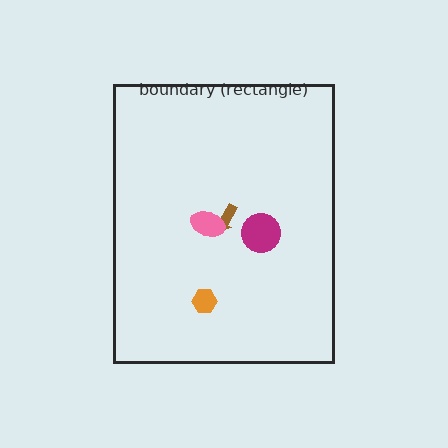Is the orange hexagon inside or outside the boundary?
Inside.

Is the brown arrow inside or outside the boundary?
Inside.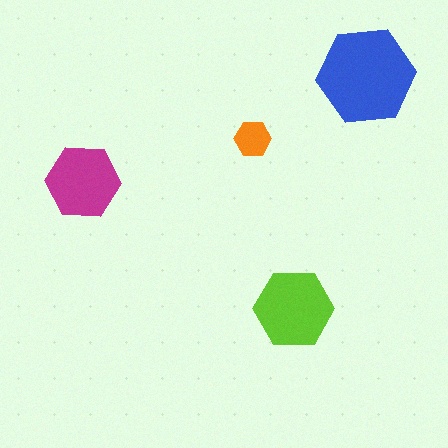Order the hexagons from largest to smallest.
the blue one, the lime one, the magenta one, the orange one.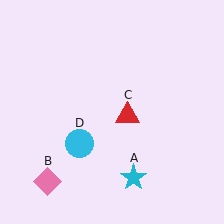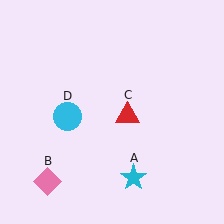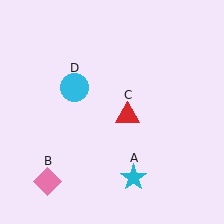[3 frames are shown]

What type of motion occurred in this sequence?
The cyan circle (object D) rotated clockwise around the center of the scene.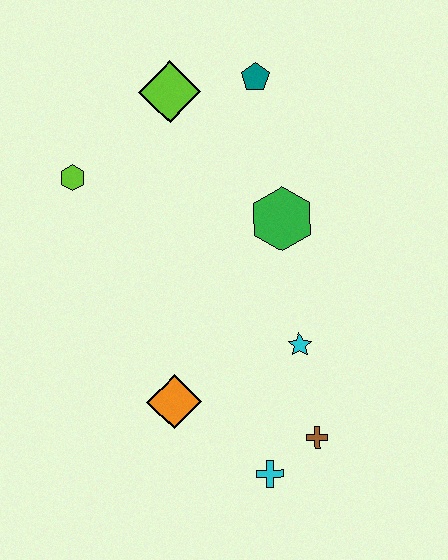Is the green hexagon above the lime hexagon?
No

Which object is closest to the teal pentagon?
The lime diamond is closest to the teal pentagon.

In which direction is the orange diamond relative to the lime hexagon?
The orange diamond is below the lime hexagon.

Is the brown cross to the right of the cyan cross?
Yes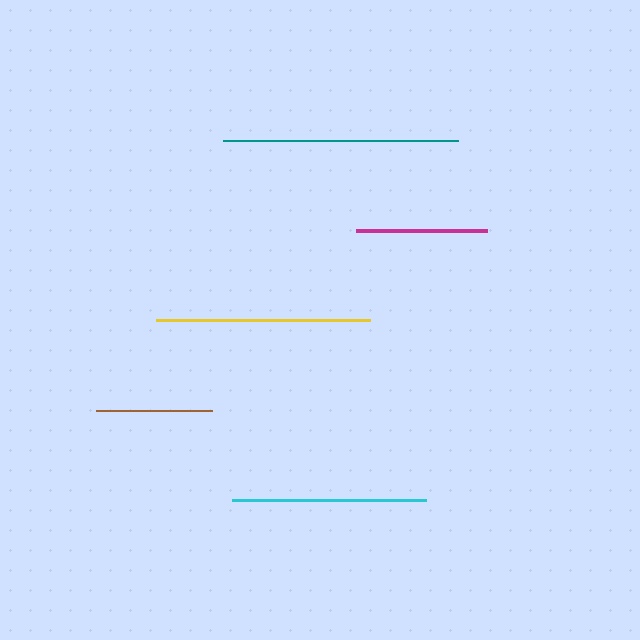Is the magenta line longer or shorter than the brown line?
The magenta line is longer than the brown line.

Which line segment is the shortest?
The brown line is the shortest at approximately 116 pixels.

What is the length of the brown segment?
The brown segment is approximately 116 pixels long.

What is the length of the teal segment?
The teal segment is approximately 235 pixels long.